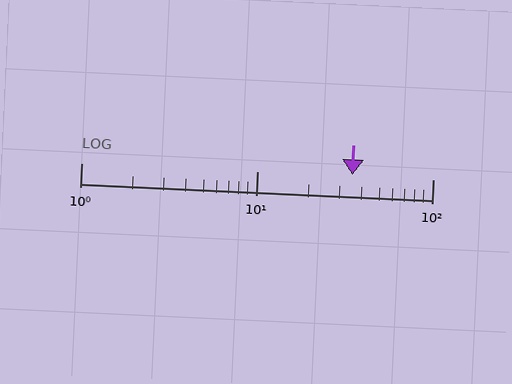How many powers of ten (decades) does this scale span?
The scale spans 2 decades, from 1 to 100.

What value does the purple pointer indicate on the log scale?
The pointer indicates approximately 35.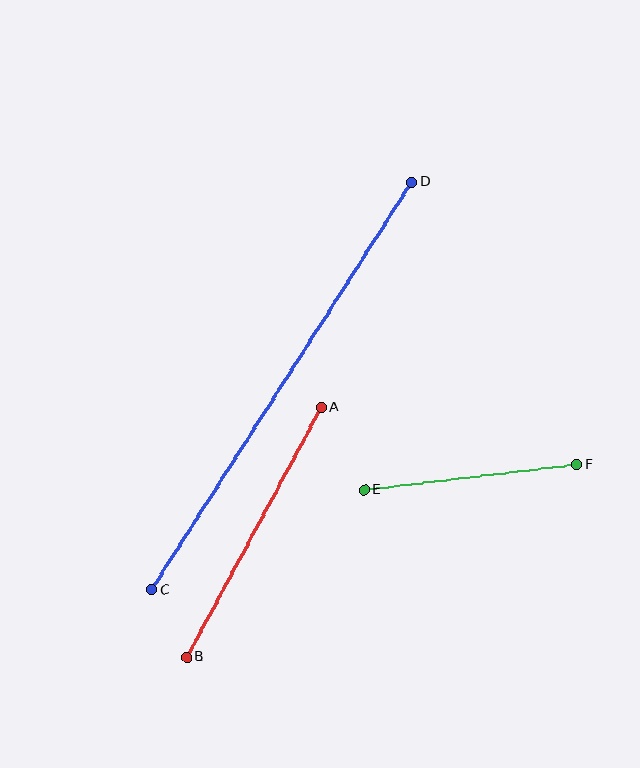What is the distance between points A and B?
The distance is approximately 284 pixels.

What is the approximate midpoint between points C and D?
The midpoint is at approximately (282, 386) pixels.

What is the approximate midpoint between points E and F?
The midpoint is at approximately (471, 477) pixels.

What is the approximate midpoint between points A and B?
The midpoint is at approximately (254, 532) pixels.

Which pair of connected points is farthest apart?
Points C and D are farthest apart.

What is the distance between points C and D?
The distance is approximately 483 pixels.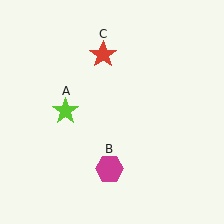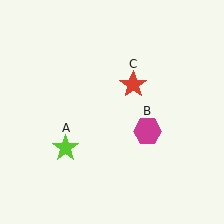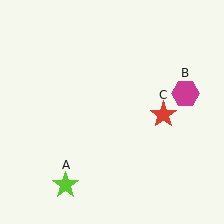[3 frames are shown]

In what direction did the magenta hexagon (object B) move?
The magenta hexagon (object B) moved up and to the right.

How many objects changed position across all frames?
3 objects changed position: lime star (object A), magenta hexagon (object B), red star (object C).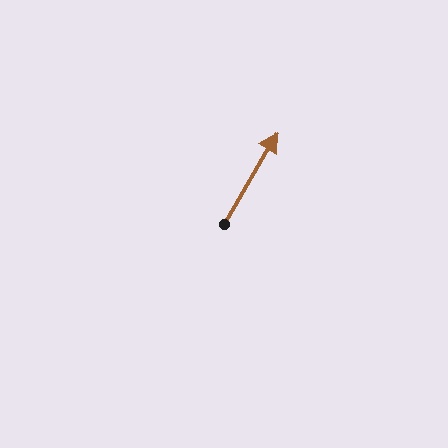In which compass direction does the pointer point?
Northeast.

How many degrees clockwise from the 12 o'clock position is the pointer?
Approximately 30 degrees.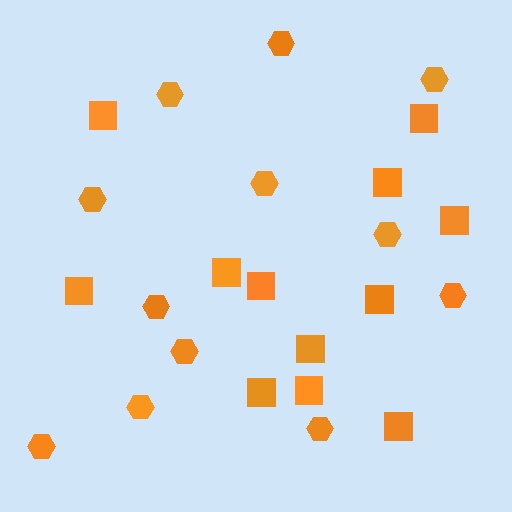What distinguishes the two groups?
There are 2 groups: one group of squares (12) and one group of hexagons (12).